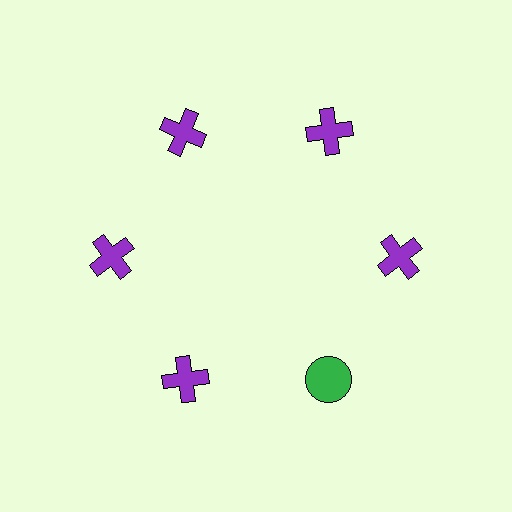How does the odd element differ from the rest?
It differs in both color (green instead of purple) and shape (circle instead of cross).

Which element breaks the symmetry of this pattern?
The green circle at roughly the 5 o'clock position breaks the symmetry. All other shapes are purple crosses.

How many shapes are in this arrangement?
There are 6 shapes arranged in a ring pattern.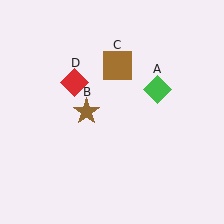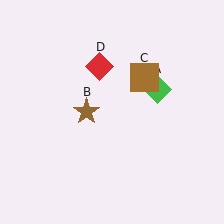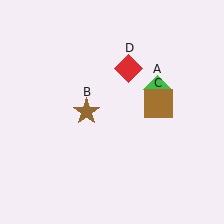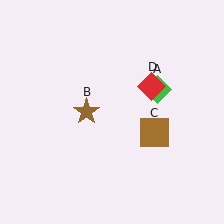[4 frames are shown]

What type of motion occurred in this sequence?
The brown square (object C), red diamond (object D) rotated clockwise around the center of the scene.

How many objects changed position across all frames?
2 objects changed position: brown square (object C), red diamond (object D).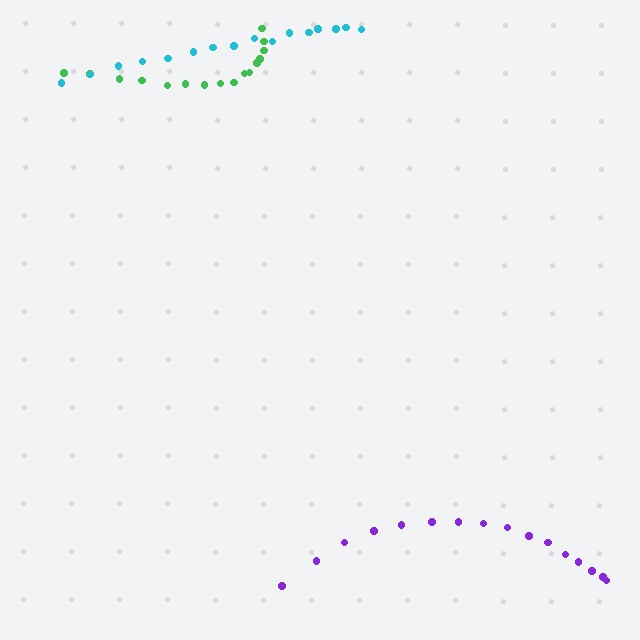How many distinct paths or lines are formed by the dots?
There are 3 distinct paths.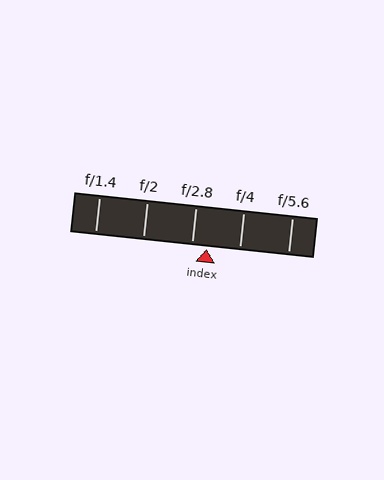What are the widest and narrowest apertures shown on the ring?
The widest aperture shown is f/1.4 and the narrowest is f/5.6.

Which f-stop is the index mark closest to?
The index mark is closest to f/2.8.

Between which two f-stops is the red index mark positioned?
The index mark is between f/2.8 and f/4.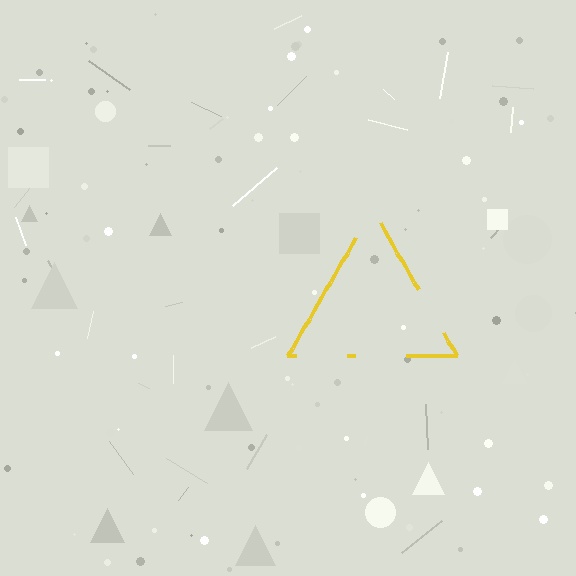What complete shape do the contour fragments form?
The contour fragments form a triangle.